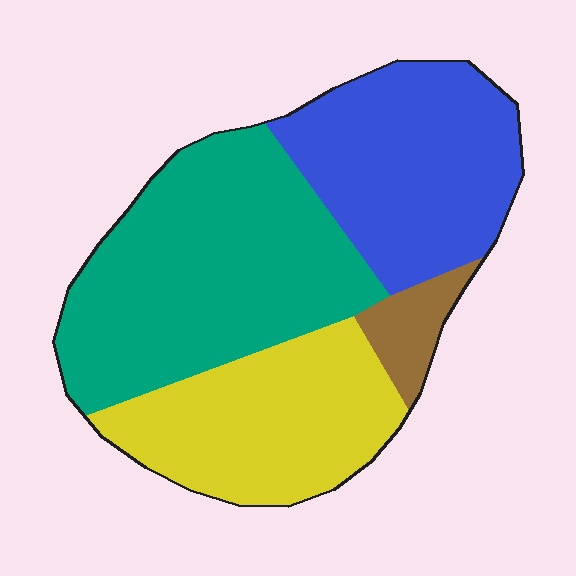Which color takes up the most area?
Teal, at roughly 40%.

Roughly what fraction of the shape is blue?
Blue takes up between a sixth and a third of the shape.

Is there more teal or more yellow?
Teal.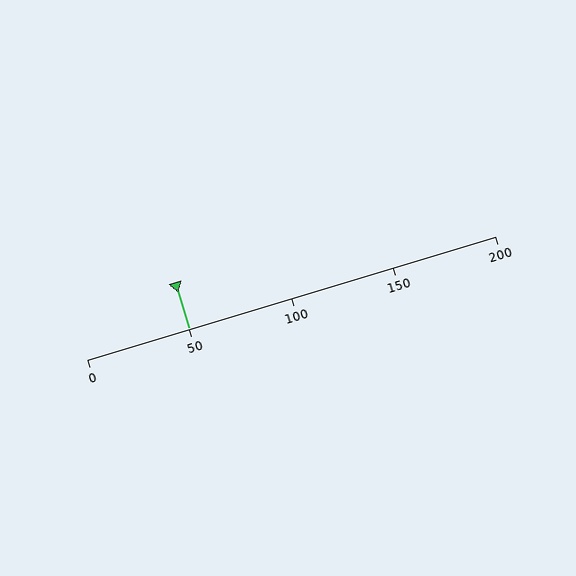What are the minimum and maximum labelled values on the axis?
The axis runs from 0 to 200.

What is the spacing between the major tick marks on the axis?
The major ticks are spaced 50 apart.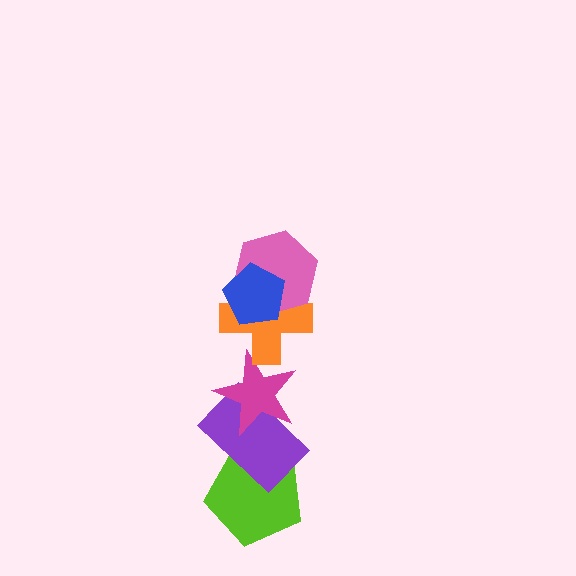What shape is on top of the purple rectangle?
The magenta star is on top of the purple rectangle.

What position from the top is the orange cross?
The orange cross is 3rd from the top.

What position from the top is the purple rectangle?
The purple rectangle is 5th from the top.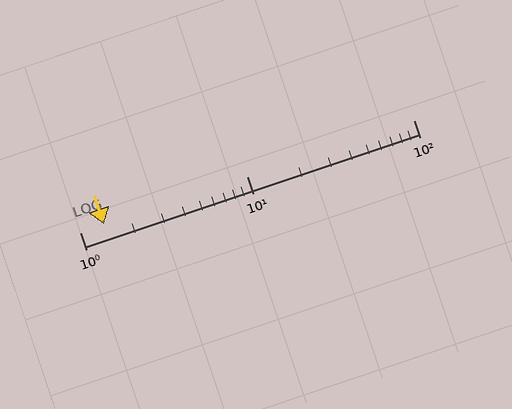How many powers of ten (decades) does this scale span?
The scale spans 2 decades, from 1 to 100.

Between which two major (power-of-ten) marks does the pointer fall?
The pointer is between 1 and 10.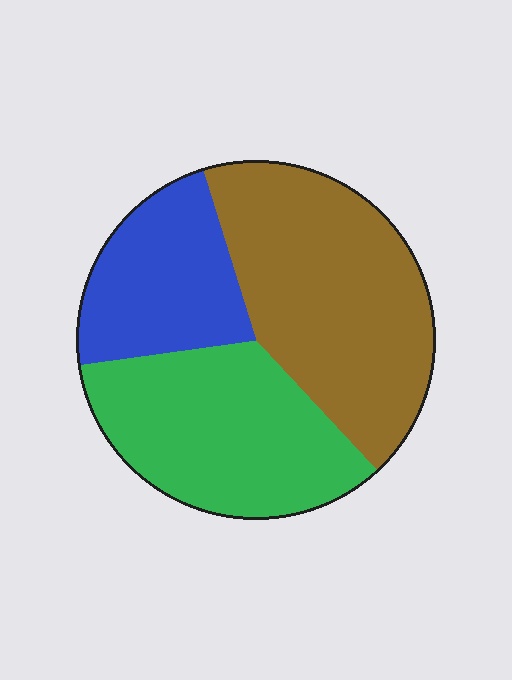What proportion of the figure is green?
Green takes up between a quarter and a half of the figure.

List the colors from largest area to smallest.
From largest to smallest: brown, green, blue.